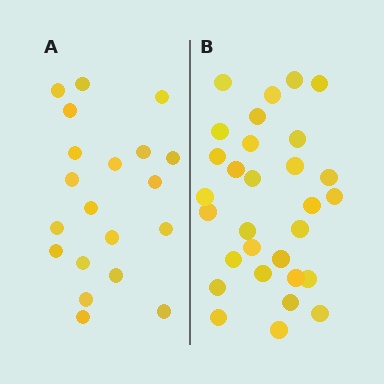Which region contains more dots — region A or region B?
Region B (the right region) has more dots.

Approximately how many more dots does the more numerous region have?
Region B has roughly 10 or so more dots than region A.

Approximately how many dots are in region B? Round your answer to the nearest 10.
About 30 dots.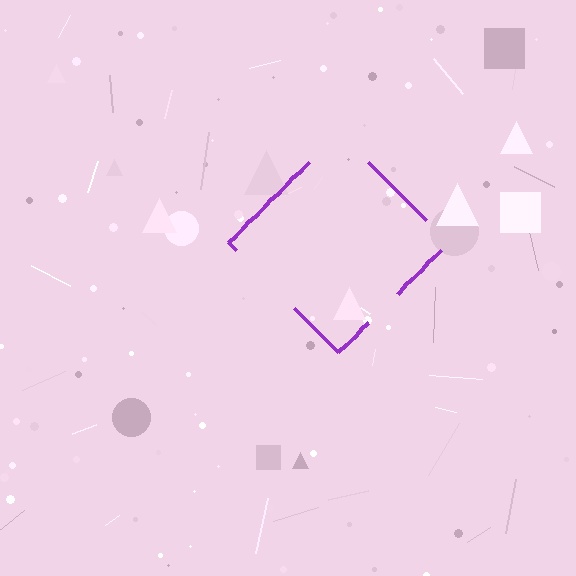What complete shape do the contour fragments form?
The contour fragments form a diamond.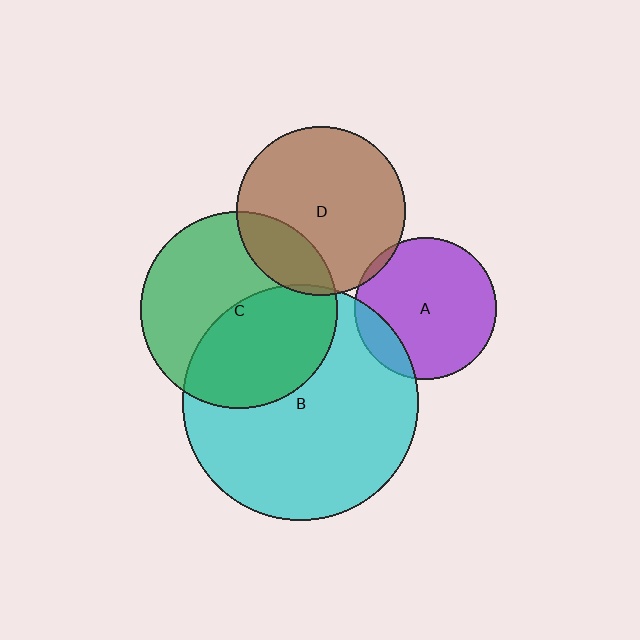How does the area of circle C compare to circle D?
Approximately 1.4 times.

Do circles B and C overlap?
Yes.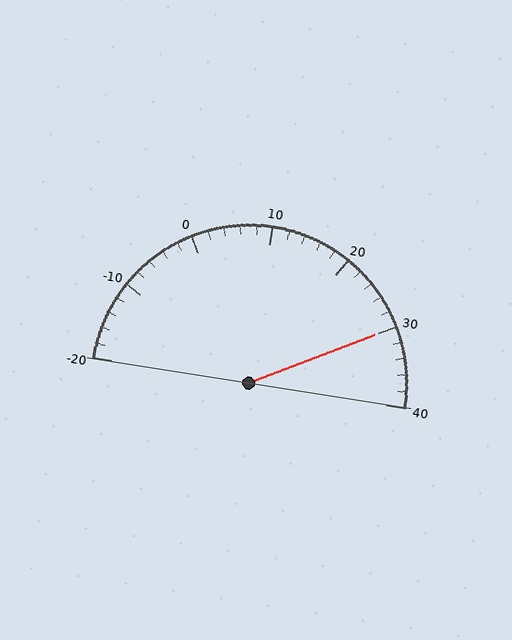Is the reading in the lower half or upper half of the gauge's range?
The reading is in the upper half of the range (-20 to 40).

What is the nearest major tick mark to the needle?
The nearest major tick mark is 30.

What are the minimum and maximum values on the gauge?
The gauge ranges from -20 to 40.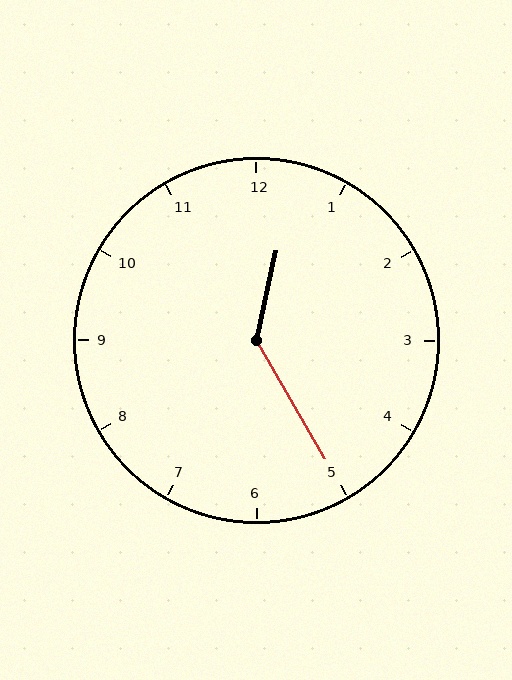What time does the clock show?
12:25.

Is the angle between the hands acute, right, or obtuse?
It is obtuse.